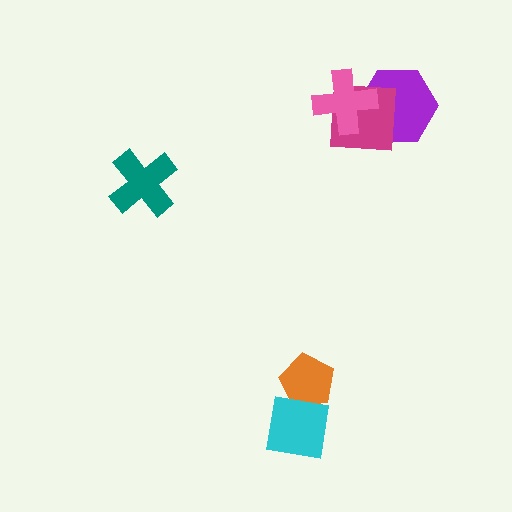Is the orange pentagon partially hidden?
Yes, it is partially covered by another shape.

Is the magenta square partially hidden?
Yes, it is partially covered by another shape.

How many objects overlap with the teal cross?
0 objects overlap with the teal cross.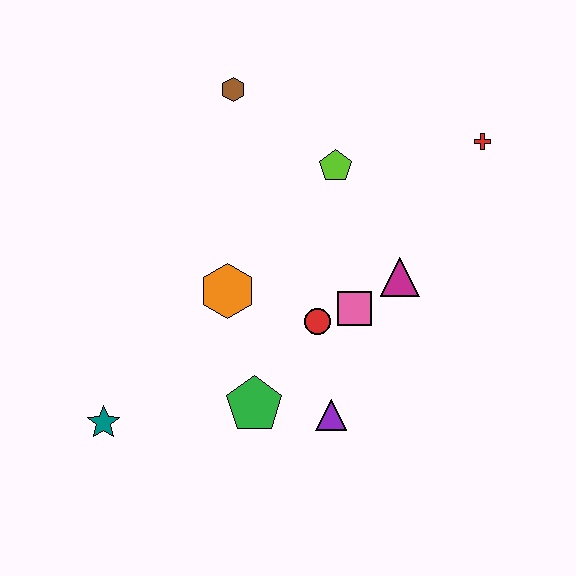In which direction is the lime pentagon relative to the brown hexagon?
The lime pentagon is to the right of the brown hexagon.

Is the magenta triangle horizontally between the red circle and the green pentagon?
No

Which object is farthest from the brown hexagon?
The teal star is farthest from the brown hexagon.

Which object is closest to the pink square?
The red circle is closest to the pink square.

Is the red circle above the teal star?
Yes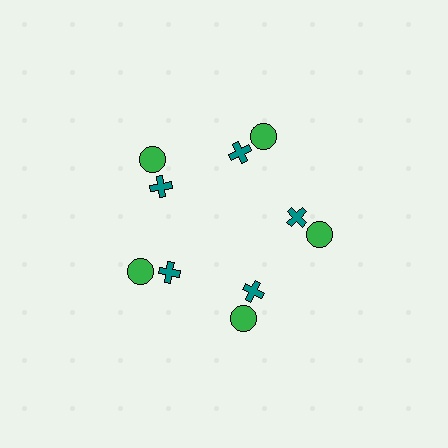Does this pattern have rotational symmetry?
Yes, this pattern has 5-fold rotational symmetry. It looks the same after rotating 72 degrees around the center.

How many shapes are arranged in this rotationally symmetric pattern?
There are 15 shapes, arranged in 5 groups of 3.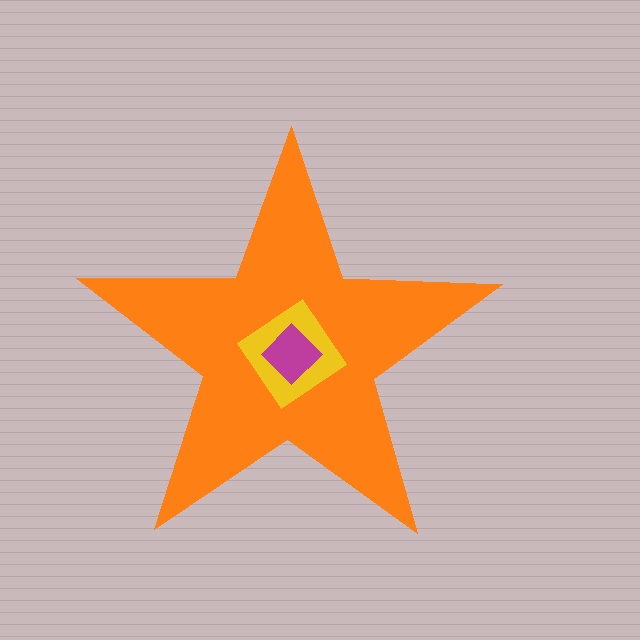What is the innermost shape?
The magenta diamond.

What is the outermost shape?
The orange star.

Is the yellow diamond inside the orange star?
Yes.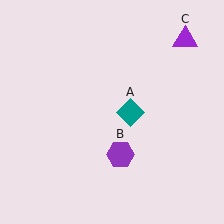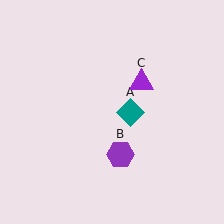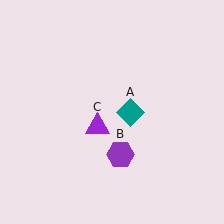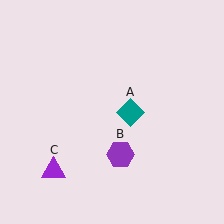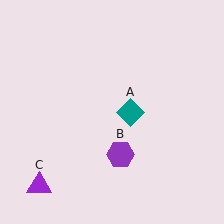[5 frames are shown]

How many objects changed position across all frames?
1 object changed position: purple triangle (object C).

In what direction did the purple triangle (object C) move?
The purple triangle (object C) moved down and to the left.